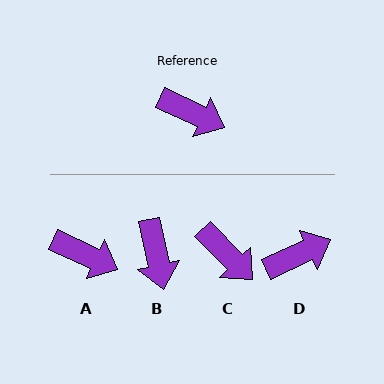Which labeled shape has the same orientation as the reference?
A.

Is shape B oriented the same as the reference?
No, it is off by about 54 degrees.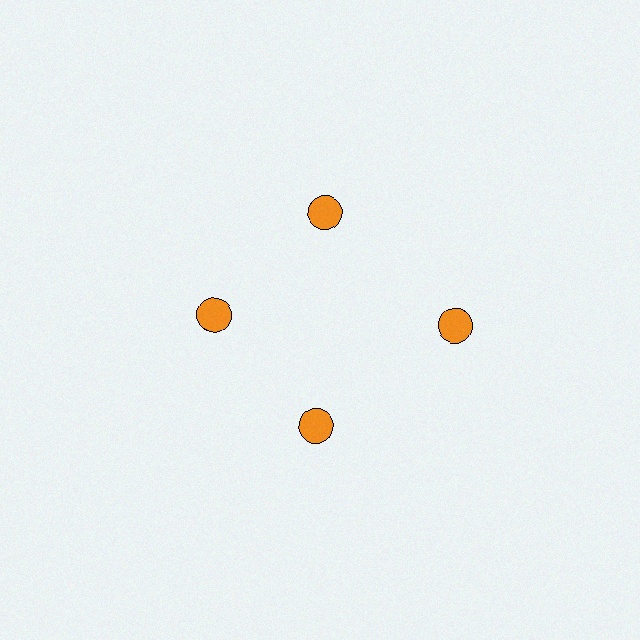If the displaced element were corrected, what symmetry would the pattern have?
It would have 4-fold rotational symmetry — the pattern would map onto itself every 90 degrees.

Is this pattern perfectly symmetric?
No. The 4 orange circles are arranged in a ring, but one element near the 3 o'clock position is pushed outward from the center, breaking the 4-fold rotational symmetry.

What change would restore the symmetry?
The symmetry would be restored by moving it inward, back onto the ring so that all 4 circles sit at equal angles and equal distance from the center.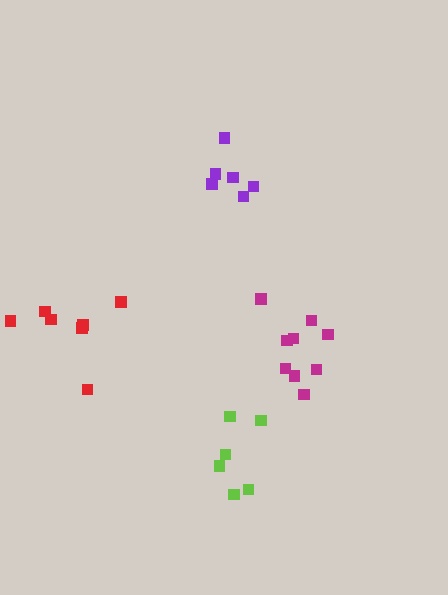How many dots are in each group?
Group 1: 6 dots, Group 2: 7 dots, Group 3: 9 dots, Group 4: 6 dots (28 total).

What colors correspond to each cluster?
The clusters are colored: purple, red, magenta, lime.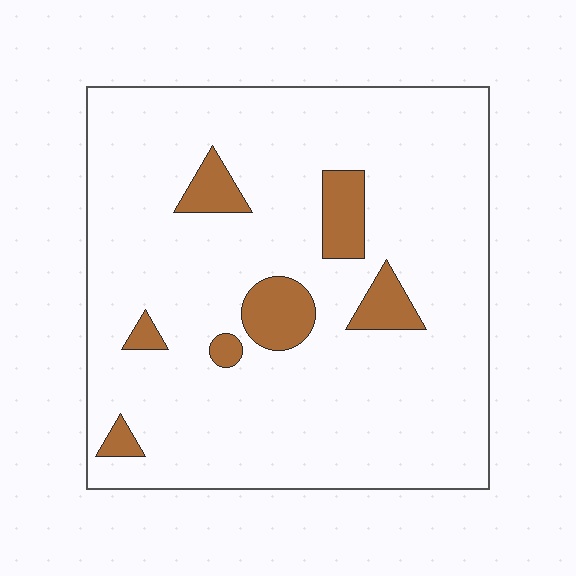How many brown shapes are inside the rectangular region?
7.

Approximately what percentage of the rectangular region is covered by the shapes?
Approximately 10%.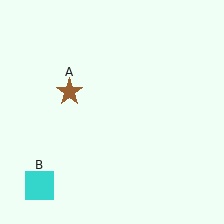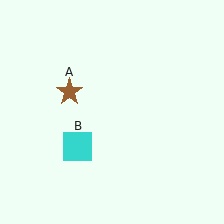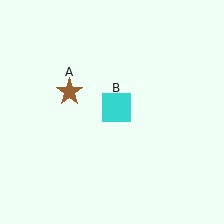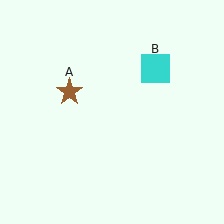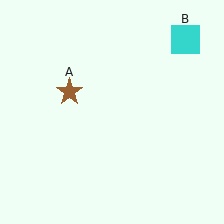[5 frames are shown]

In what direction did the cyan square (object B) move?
The cyan square (object B) moved up and to the right.